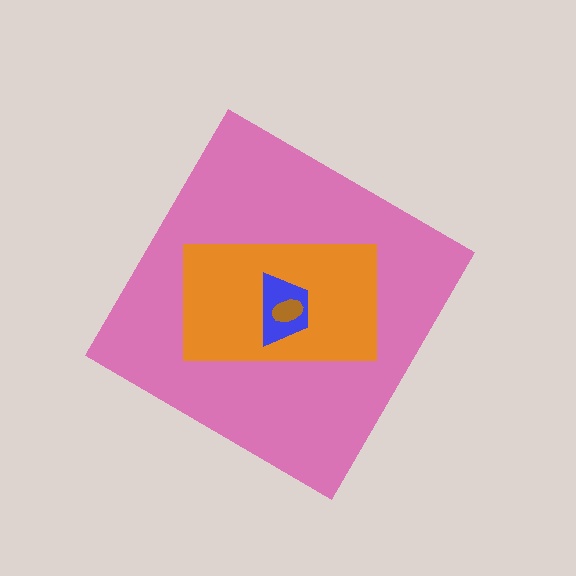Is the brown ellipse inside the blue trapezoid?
Yes.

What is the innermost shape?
The brown ellipse.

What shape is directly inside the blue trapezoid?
The brown ellipse.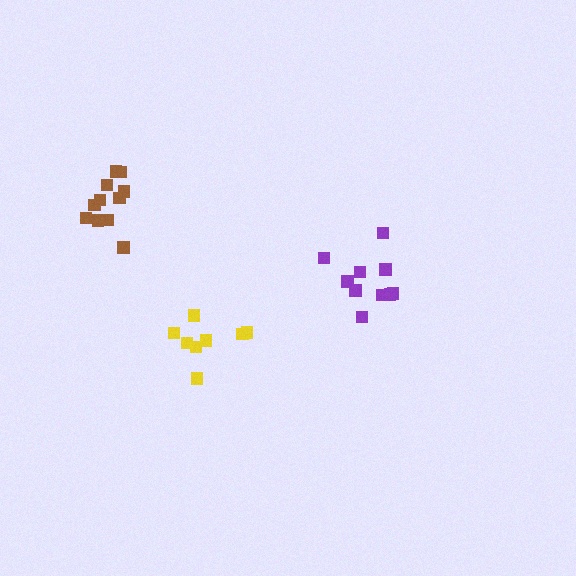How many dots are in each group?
Group 1: 11 dots, Group 2: 8 dots, Group 3: 11 dots (30 total).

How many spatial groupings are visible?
There are 3 spatial groupings.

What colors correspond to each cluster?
The clusters are colored: brown, yellow, purple.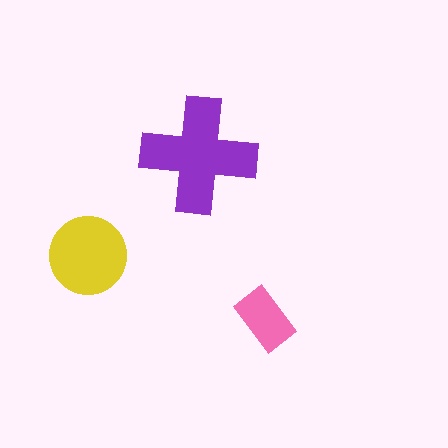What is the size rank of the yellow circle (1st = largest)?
2nd.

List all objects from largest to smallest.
The purple cross, the yellow circle, the pink rectangle.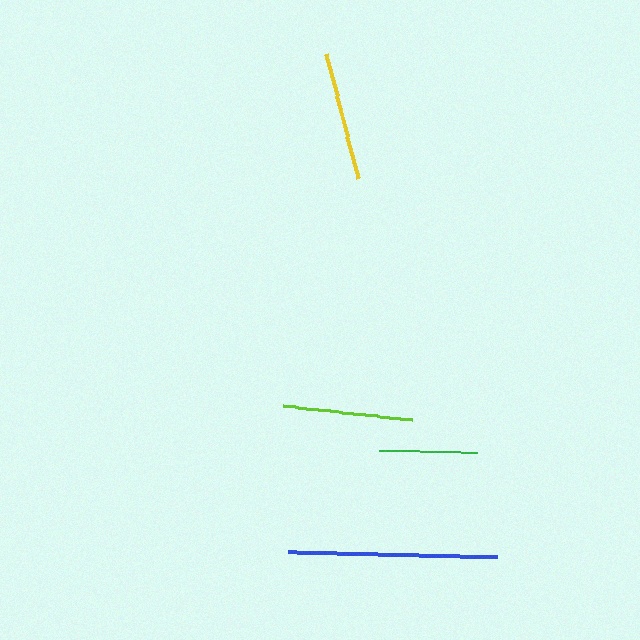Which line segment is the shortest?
The green line is the shortest at approximately 97 pixels.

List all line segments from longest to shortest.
From longest to shortest: blue, lime, yellow, green.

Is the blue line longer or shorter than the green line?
The blue line is longer than the green line.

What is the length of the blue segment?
The blue segment is approximately 209 pixels long.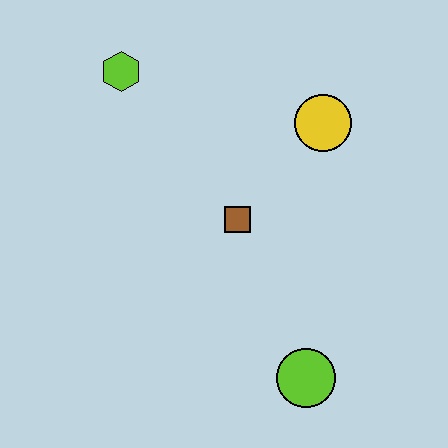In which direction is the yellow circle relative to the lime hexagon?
The yellow circle is to the right of the lime hexagon.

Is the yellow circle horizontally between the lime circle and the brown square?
No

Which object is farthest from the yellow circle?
The lime circle is farthest from the yellow circle.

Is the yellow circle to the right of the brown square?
Yes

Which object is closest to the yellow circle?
The brown square is closest to the yellow circle.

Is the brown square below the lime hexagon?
Yes